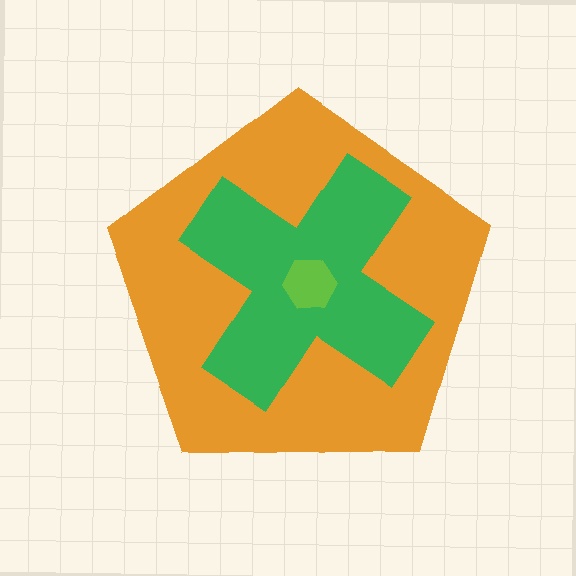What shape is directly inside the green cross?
The lime hexagon.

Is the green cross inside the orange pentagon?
Yes.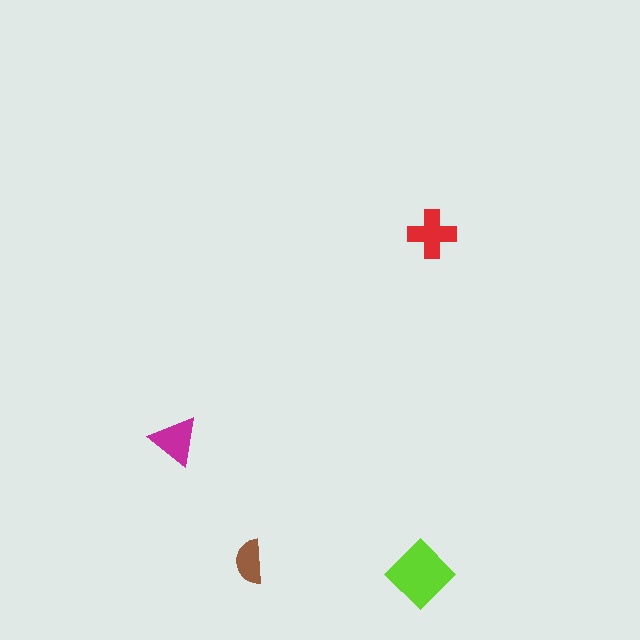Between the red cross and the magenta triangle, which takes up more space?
The red cross.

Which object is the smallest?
The brown semicircle.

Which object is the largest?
The lime diamond.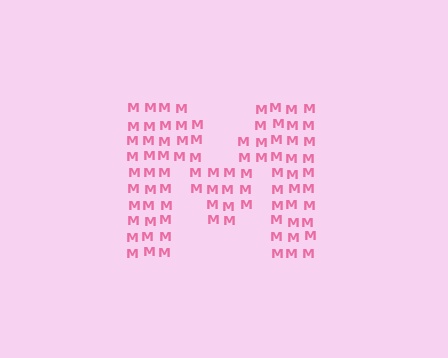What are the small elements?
The small elements are letter M's.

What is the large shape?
The large shape is the letter M.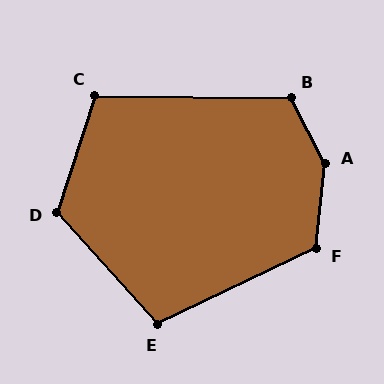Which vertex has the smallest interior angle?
E, at approximately 107 degrees.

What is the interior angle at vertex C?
Approximately 107 degrees (obtuse).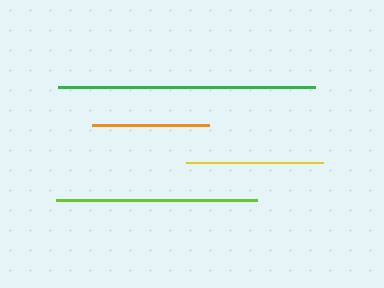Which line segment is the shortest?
The orange line is the shortest at approximately 117 pixels.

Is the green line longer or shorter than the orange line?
The green line is longer than the orange line.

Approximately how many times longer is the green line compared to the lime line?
The green line is approximately 1.3 times the length of the lime line.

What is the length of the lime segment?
The lime segment is approximately 201 pixels long.